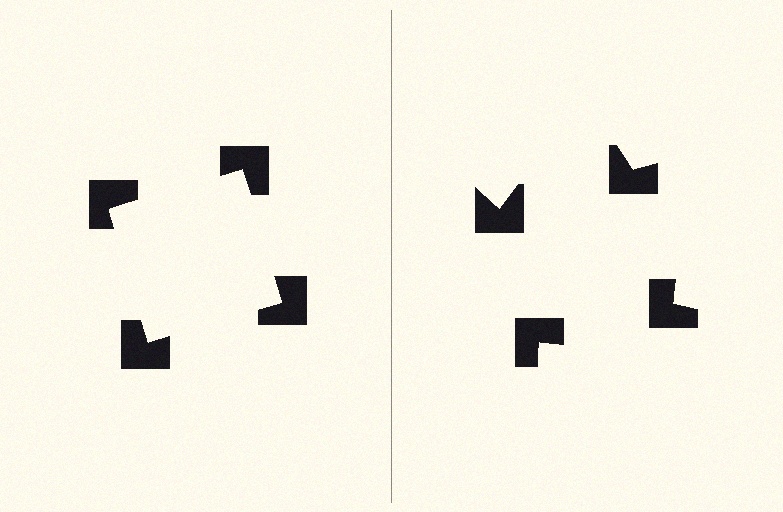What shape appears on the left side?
An illusory square.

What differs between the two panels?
The notched squares are positioned identically on both sides; only the wedge orientations differ. On the left they align to a square; on the right they are misaligned.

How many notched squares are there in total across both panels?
8 — 4 on each side.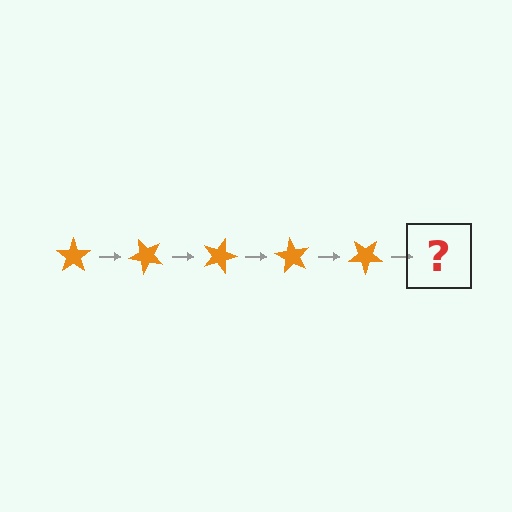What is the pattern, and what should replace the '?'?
The pattern is that the star rotates 45 degrees each step. The '?' should be an orange star rotated 225 degrees.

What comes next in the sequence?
The next element should be an orange star rotated 225 degrees.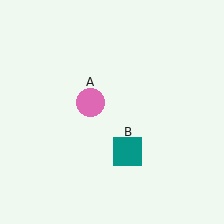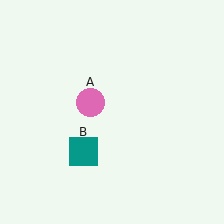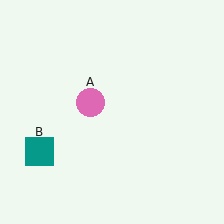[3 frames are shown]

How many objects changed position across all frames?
1 object changed position: teal square (object B).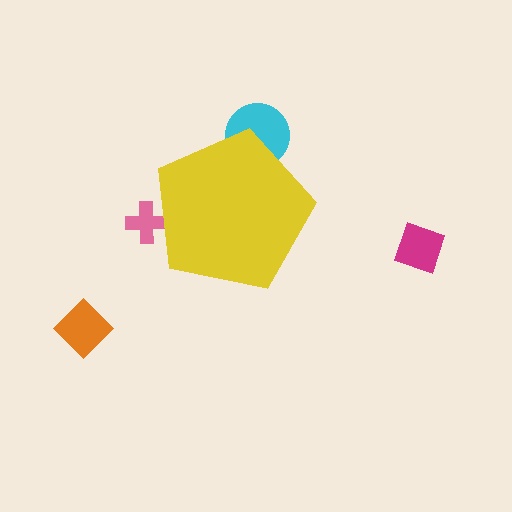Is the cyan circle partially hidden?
Yes, the cyan circle is partially hidden behind the yellow pentagon.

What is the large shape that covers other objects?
A yellow pentagon.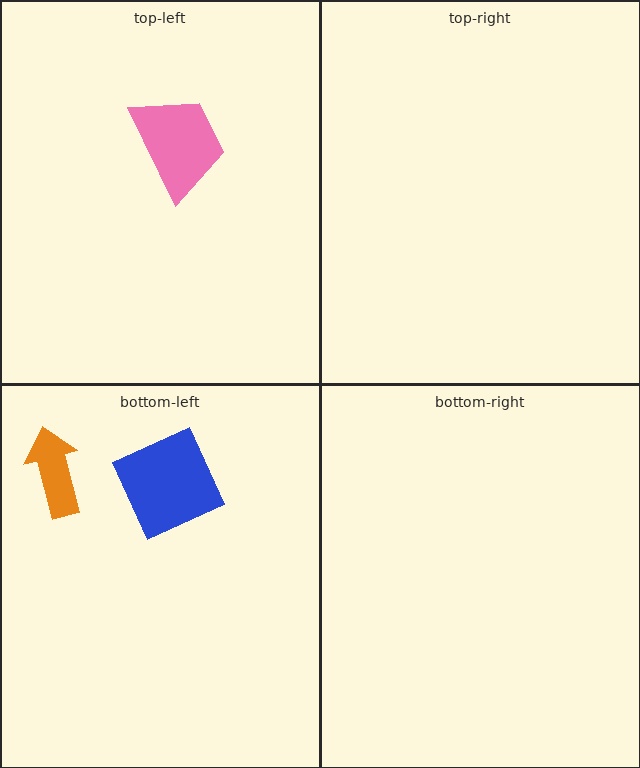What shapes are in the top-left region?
The pink trapezoid.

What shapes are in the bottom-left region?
The blue square, the orange arrow.